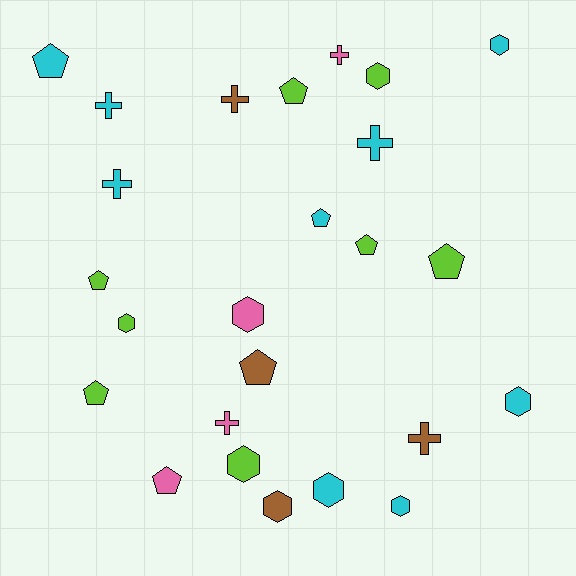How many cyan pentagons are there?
There are 2 cyan pentagons.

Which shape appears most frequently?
Hexagon, with 9 objects.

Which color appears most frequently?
Cyan, with 9 objects.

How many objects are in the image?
There are 25 objects.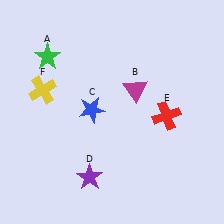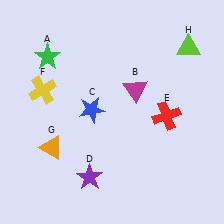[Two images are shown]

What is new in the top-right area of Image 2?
A lime triangle (H) was added in the top-right area of Image 2.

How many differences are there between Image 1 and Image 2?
There are 2 differences between the two images.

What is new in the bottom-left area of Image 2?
An orange triangle (G) was added in the bottom-left area of Image 2.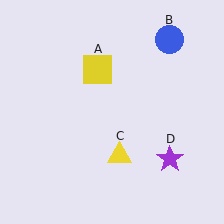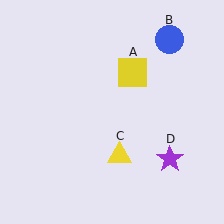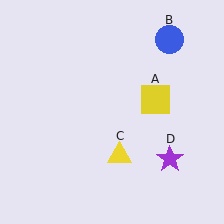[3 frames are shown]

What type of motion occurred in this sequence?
The yellow square (object A) rotated clockwise around the center of the scene.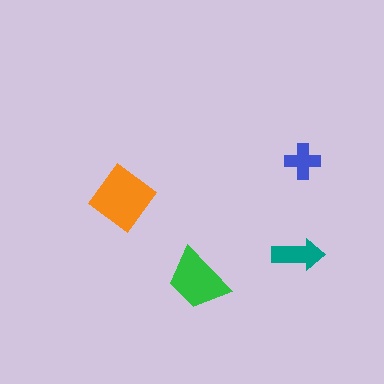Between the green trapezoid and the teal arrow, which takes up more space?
The green trapezoid.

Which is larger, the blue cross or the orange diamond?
The orange diamond.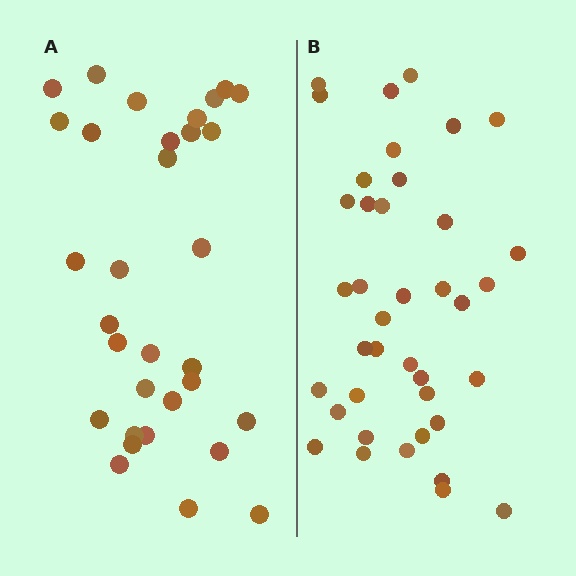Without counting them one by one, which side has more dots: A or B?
Region B (the right region) has more dots.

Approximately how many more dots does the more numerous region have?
Region B has roughly 8 or so more dots than region A.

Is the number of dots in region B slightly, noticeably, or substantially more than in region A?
Region B has only slightly more — the two regions are fairly close. The ratio is roughly 1.2 to 1.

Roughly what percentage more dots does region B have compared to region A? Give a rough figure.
About 20% more.